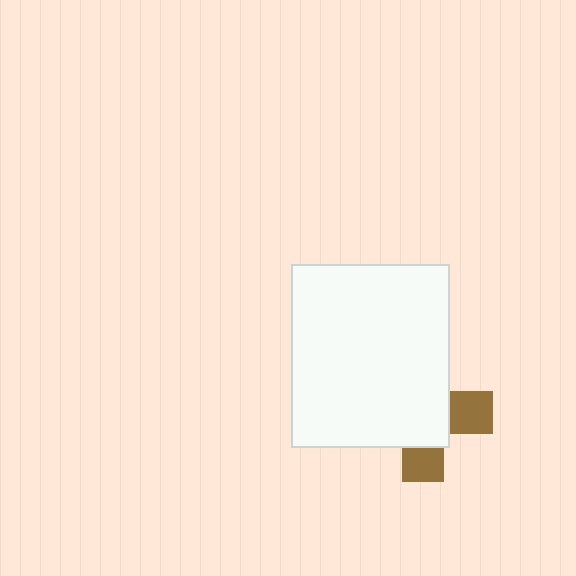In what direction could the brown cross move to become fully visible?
The brown cross could move toward the lower-right. That would shift it out from behind the white rectangle entirely.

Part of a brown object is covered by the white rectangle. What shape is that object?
It is a cross.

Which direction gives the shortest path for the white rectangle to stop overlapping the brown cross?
Moving toward the upper-left gives the shortest separation.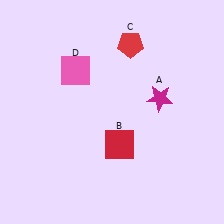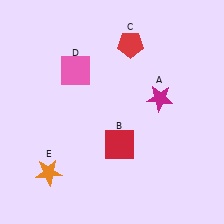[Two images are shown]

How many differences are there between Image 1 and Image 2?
There is 1 difference between the two images.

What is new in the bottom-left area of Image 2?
An orange star (E) was added in the bottom-left area of Image 2.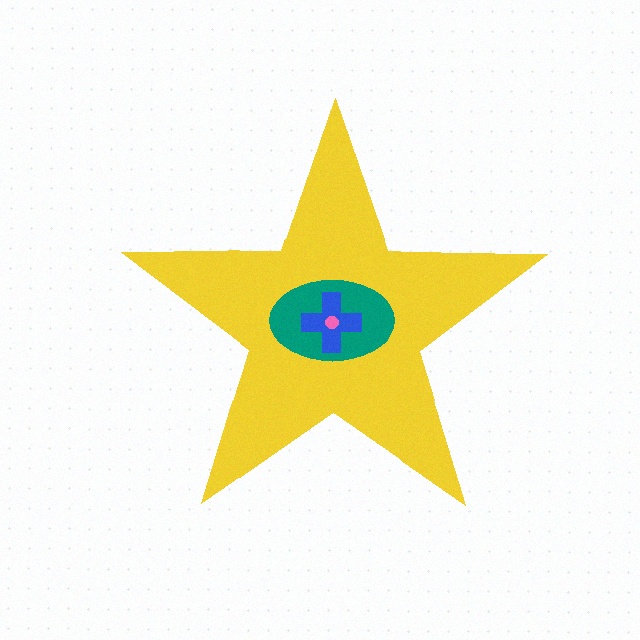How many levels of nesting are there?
4.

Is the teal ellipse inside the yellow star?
Yes.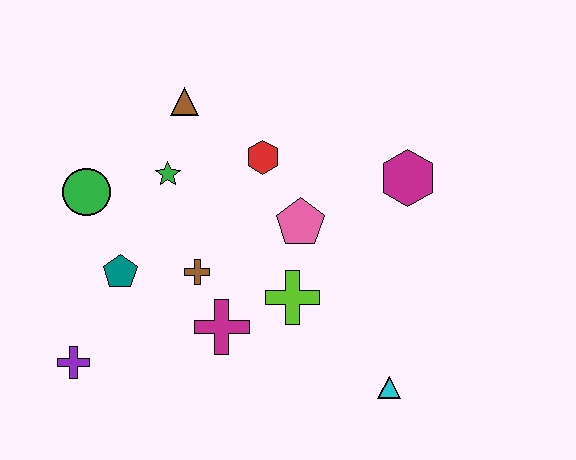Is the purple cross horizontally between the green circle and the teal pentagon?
No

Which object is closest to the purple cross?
The teal pentagon is closest to the purple cross.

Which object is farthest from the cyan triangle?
The green circle is farthest from the cyan triangle.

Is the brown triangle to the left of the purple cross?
No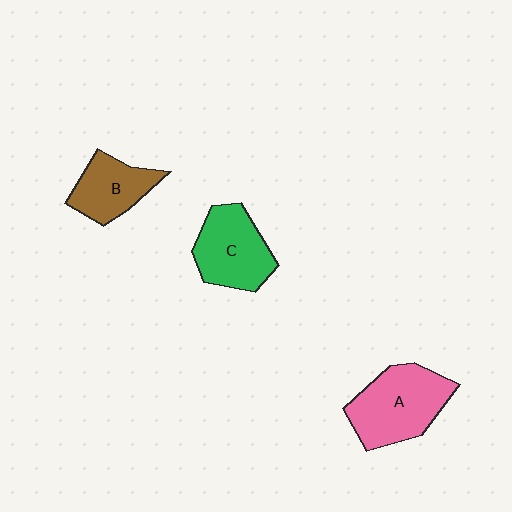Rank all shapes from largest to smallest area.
From largest to smallest: A (pink), C (green), B (brown).